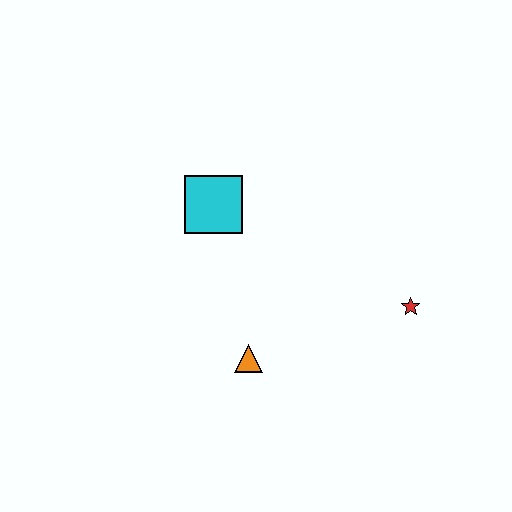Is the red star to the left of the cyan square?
No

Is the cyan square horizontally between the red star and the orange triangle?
No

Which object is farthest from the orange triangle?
The red star is farthest from the orange triangle.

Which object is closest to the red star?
The orange triangle is closest to the red star.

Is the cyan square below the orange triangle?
No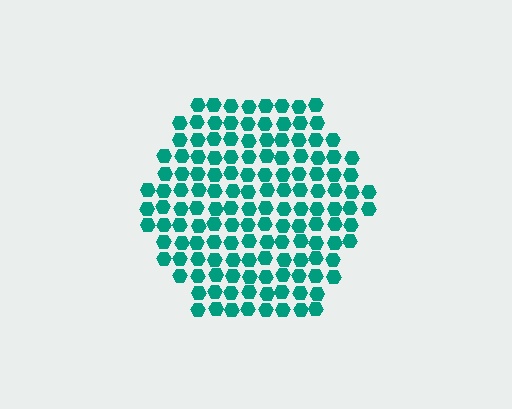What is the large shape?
The large shape is a hexagon.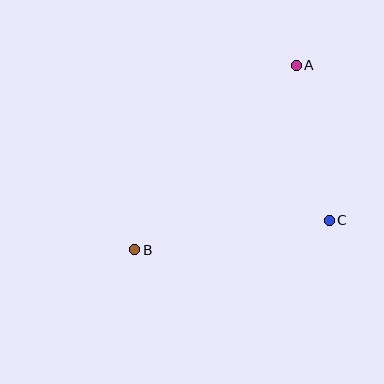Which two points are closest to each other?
Points A and C are closest to each other.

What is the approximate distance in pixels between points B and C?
The distance between B and C is approximately 197 pixels.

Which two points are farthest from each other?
Points A and B are farthest from each other.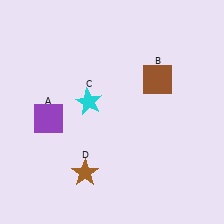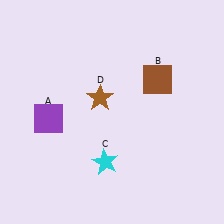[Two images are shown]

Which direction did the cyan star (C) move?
The cyan star (C) moved down.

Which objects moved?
The objects that moved are: the cyan star (C), the brown star (D).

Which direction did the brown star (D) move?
The brown star (D) moved up.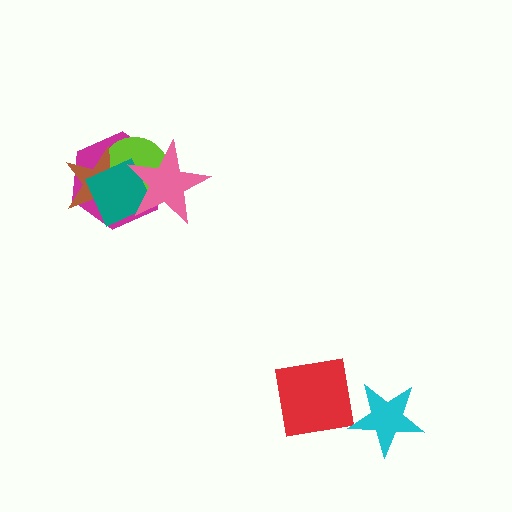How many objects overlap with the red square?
0 objects overlap with the red square.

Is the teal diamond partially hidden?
Yes, it is partially covered by another shape.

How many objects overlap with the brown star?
4 objects overlap with the brown star.